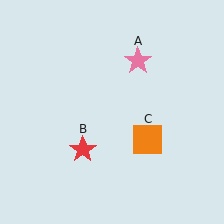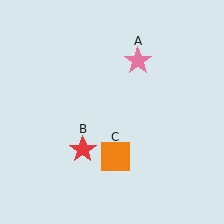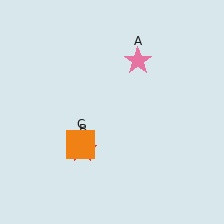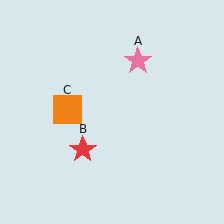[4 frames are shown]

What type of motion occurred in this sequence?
The orange square (object C) rotated clockwise around the center of the scene.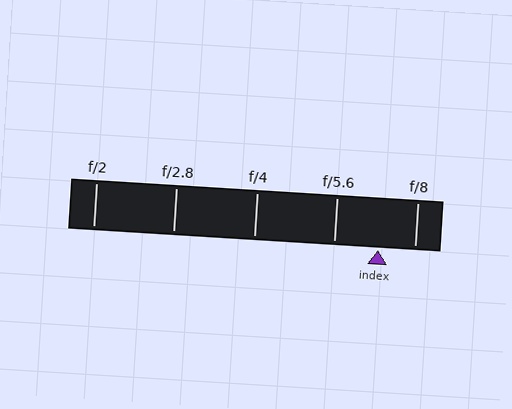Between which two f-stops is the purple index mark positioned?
The index mark is between f/5.6 and f/8.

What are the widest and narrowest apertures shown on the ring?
The widest aperture shown is f/2 and the narrowest is f/8.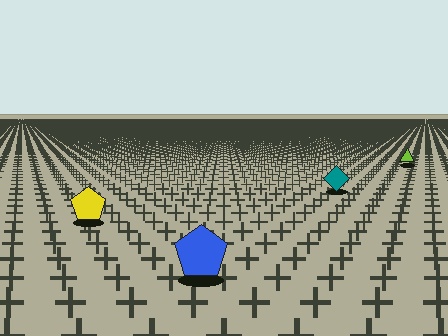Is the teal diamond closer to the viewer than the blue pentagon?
No. The blue pentagon is closer — you can tell from the texture gradient: the ground texture is coarser near it.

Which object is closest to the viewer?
The blue pentagon is closest. The texture marks near it are larger and more spread out.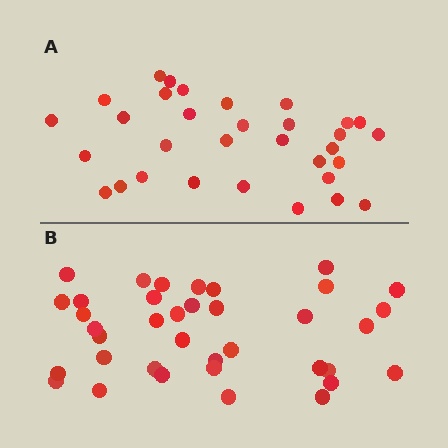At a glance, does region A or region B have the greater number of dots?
Region B (the bottom region) has more dots.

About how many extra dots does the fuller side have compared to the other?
Region B has about 5 more dots than region A.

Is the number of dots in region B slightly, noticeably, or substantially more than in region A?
Region B has only slightly more — the two regions are fairly close. The ratio is roughly 1.2 to 1.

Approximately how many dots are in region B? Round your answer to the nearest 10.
About 40 dots. (The exact count is 37, which rounds to 40.)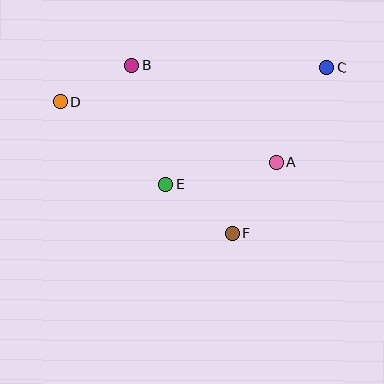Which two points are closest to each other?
Points B and D are closest to each other.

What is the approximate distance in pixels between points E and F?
The distance between E and F is approximately 83 pixels.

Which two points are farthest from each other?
Points C and D are farthest from each other.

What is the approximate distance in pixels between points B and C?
The distance between B and C is approximately 195 pixels.